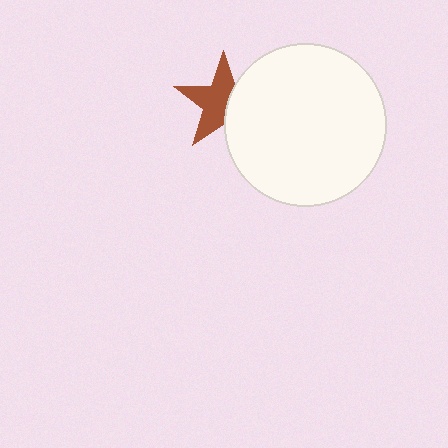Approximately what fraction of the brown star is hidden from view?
Roughly 39% of the brown star is hidden behind the white circle.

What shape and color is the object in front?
The object in front is a white circle.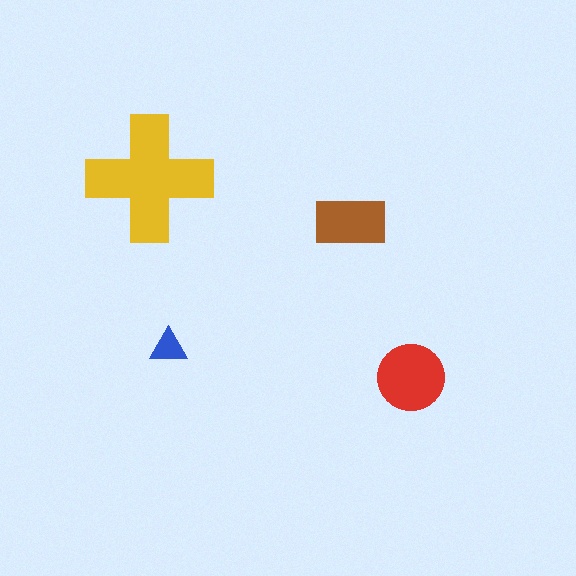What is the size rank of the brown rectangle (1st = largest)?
3rd.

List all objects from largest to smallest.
The yellow cross, the red circle, the brown rectangle, the blue triangle.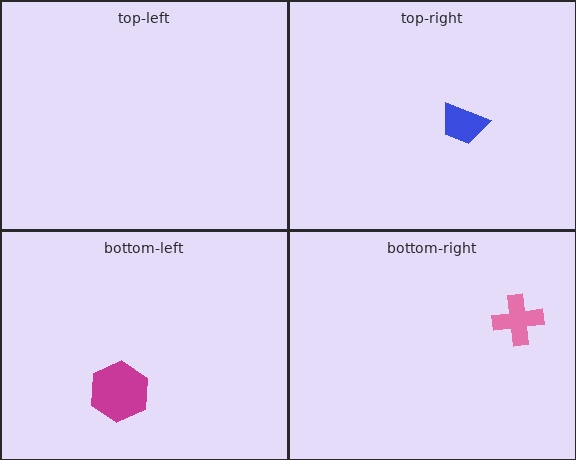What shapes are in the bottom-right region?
The pink cross.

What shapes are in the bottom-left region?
The magenta hexagon.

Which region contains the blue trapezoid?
The top-right region.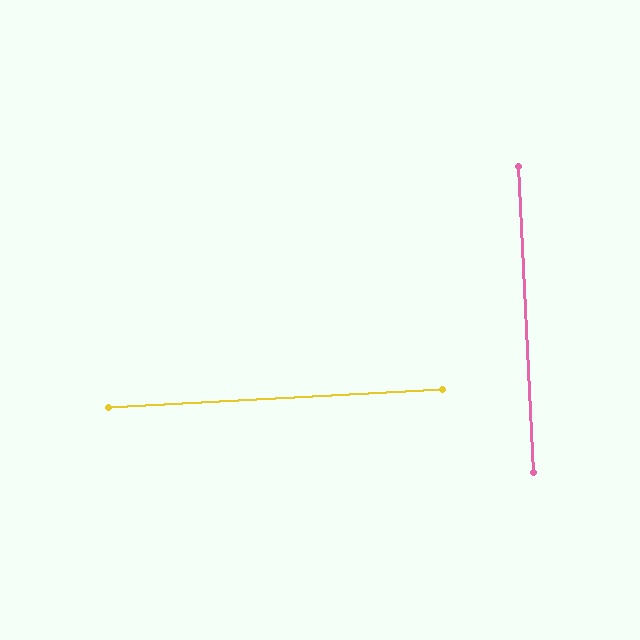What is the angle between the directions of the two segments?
Approximately 90 degrees.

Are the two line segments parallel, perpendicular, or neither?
Perpendicular — they meet at approximately 90°.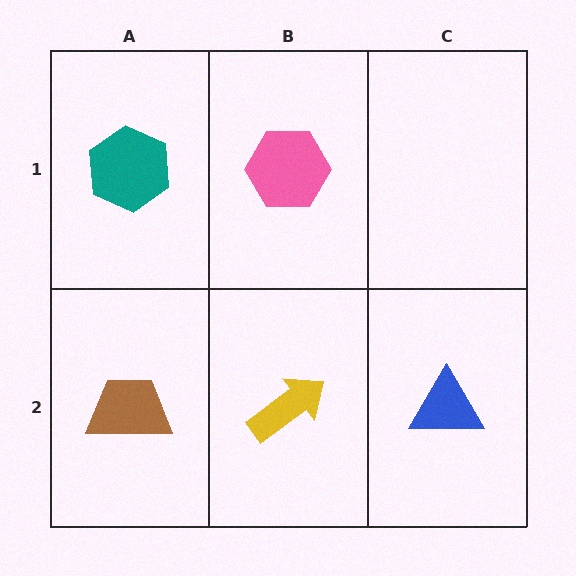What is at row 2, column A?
A brown trapezoid.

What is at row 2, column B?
A yellow arrow.